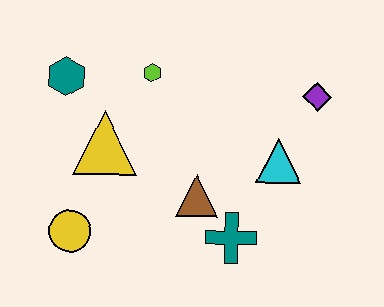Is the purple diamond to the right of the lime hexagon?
Yes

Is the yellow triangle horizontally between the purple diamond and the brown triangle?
No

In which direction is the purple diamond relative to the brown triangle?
The purple diamond is to the right of the brown triangle.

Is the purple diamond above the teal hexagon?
No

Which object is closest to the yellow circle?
The yellow triangle is closest to the yellow circle.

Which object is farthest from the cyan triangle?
The teal hexagon is farthest from the cyan triangle.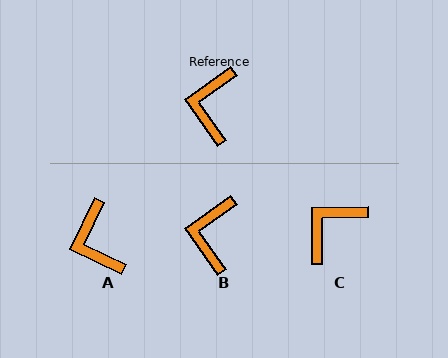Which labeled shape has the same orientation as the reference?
B.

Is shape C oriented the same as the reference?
No, it is off by about 35 degrees.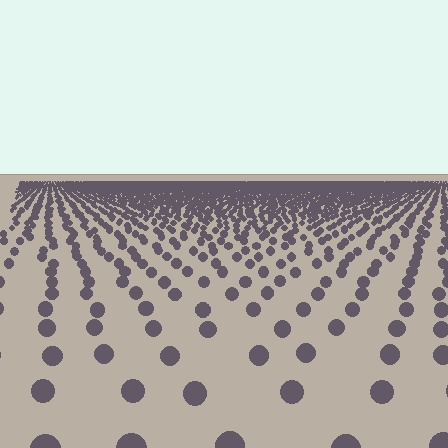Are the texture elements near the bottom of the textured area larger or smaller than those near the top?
Larger. Near the bottom, elements are closer to the viewer and appear at a bigger on-screen size.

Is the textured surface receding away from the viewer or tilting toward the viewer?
The surface is receding away from the viewer. Texture elements get smaller and denser toward the top.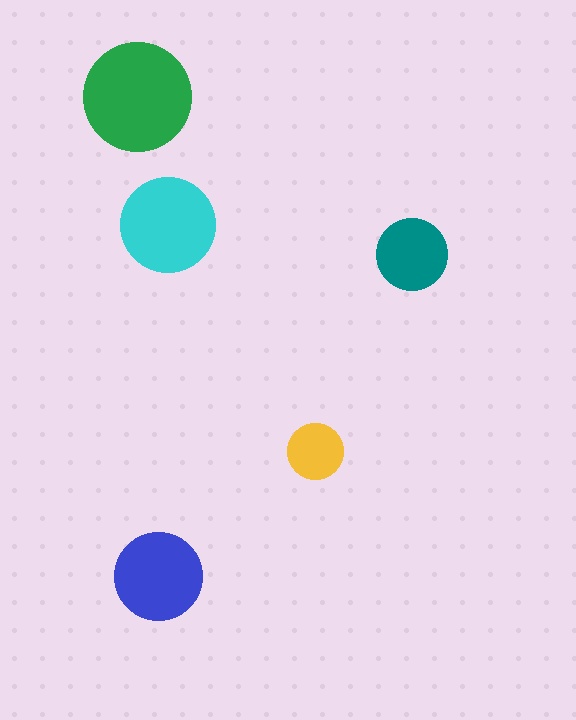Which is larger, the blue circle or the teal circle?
The blue one.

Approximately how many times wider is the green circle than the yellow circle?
About 2 times wider.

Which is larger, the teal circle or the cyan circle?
The cyan one.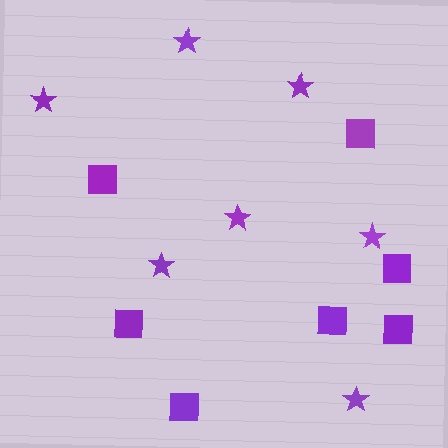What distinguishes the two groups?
There are 2 groups: one group of stars (7) and one group of squares (7).